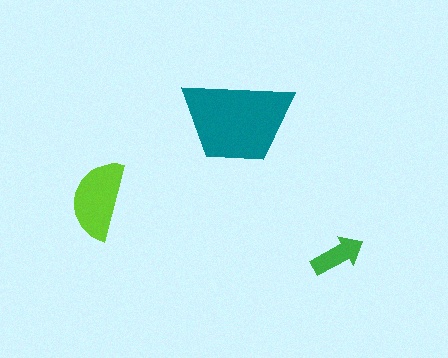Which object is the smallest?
The green arrow.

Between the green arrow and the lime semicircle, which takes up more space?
The lime semicircle.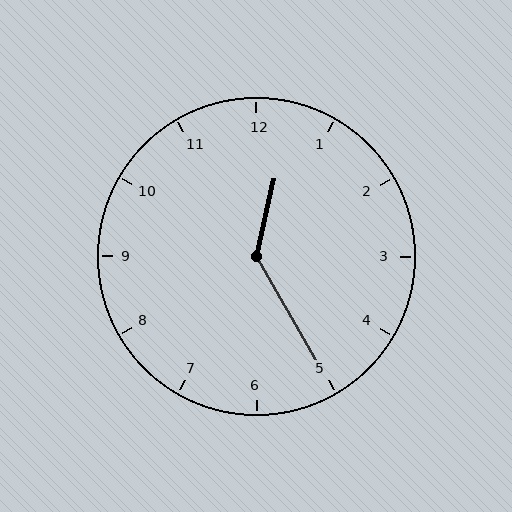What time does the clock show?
12:25.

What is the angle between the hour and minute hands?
Approximately 138 degrees.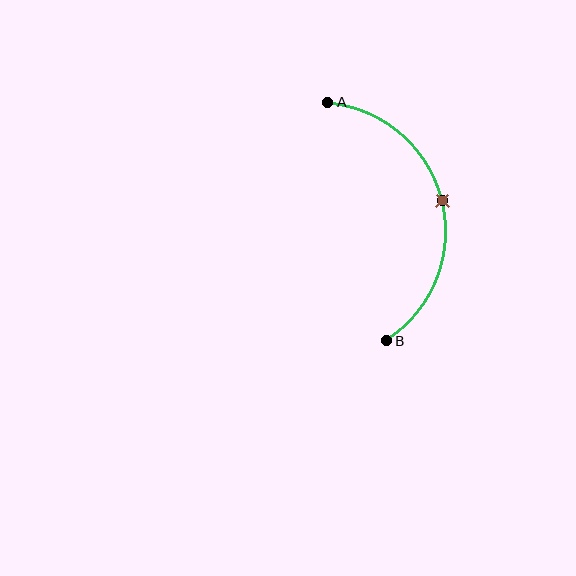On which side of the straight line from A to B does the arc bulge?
The arc bulges to the right of the straight line connecting A and B.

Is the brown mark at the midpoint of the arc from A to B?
Yes. The brown mark lies on the arc at equal arc-length from both A and B — it is the arc midpoint.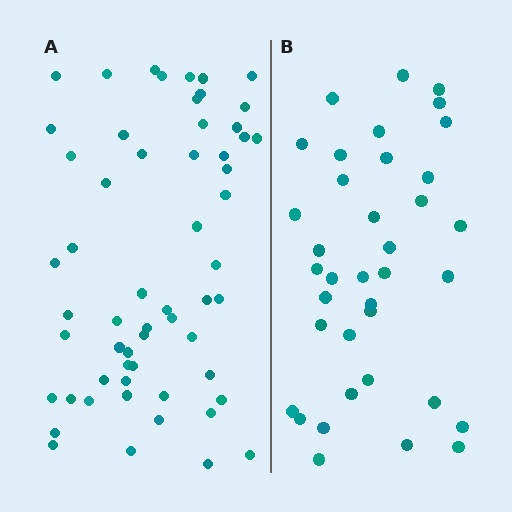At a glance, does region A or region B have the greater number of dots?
Region A (the left region) has more dots.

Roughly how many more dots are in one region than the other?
Region A has approximately 20 more dots than region B.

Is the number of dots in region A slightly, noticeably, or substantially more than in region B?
Region A has substantially more. The ratio is roughly 1.6 to 1.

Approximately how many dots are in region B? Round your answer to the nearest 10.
About 40 dots. (The exact count is 37, which rounds to 40.)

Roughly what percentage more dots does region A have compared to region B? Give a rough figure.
About 55% more.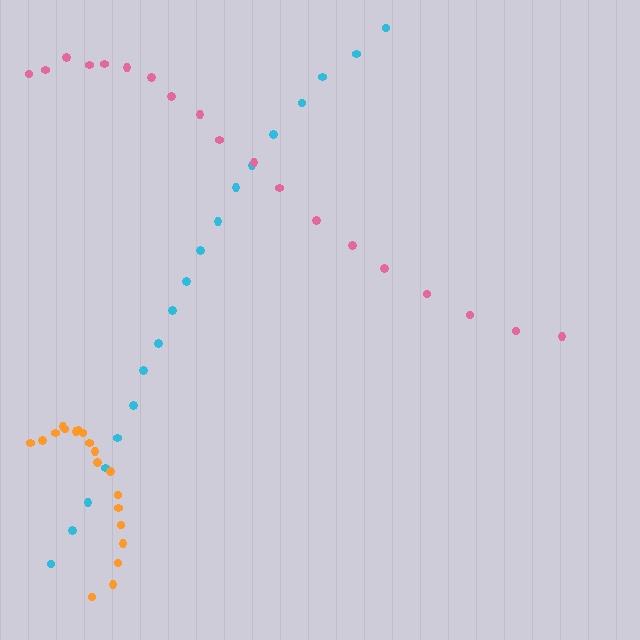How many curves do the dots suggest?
There are 3 distinct paths.